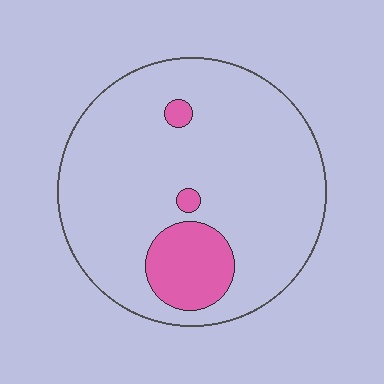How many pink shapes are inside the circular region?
3.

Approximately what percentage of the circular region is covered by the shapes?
Approximately 15%.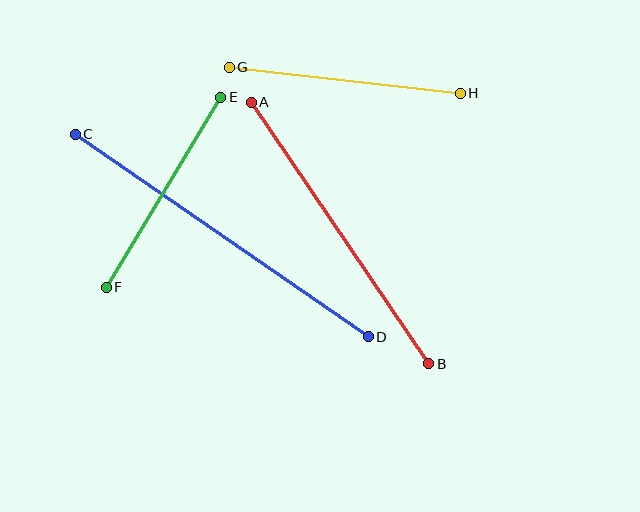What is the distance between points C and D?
The distance is approximately 356 pixels.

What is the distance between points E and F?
The distance is approximately 222 pixels.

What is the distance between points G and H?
The distance is approximately 232 pixels.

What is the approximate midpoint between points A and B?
The midpoint is at approximately (340, 233) pixels.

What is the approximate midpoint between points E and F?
The midpoint is at approximately (163, 192) pixels.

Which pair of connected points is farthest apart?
Points C and D are farthest apart.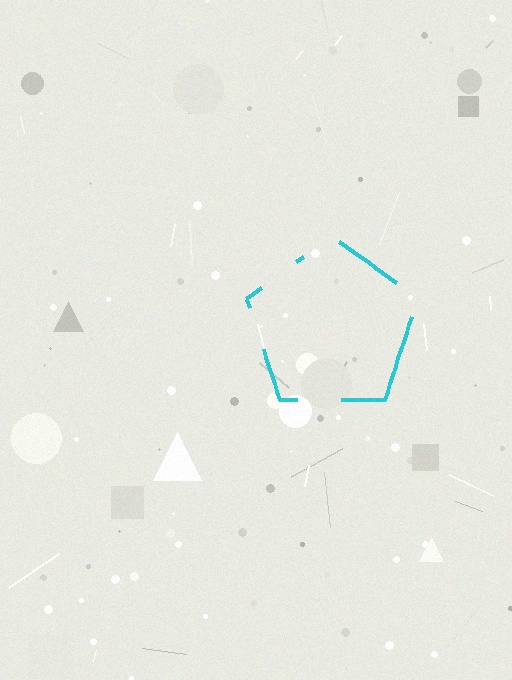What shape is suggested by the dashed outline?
The dashed outline suggests a pentagon.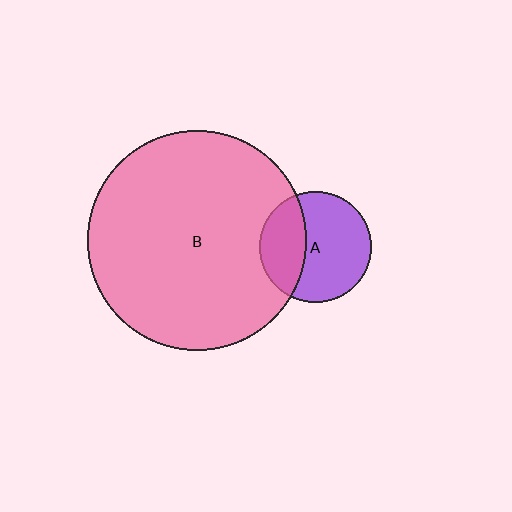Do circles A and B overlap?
Yes.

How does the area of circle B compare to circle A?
Approximately 3.9 times.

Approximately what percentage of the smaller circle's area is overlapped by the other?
Approximately 35%.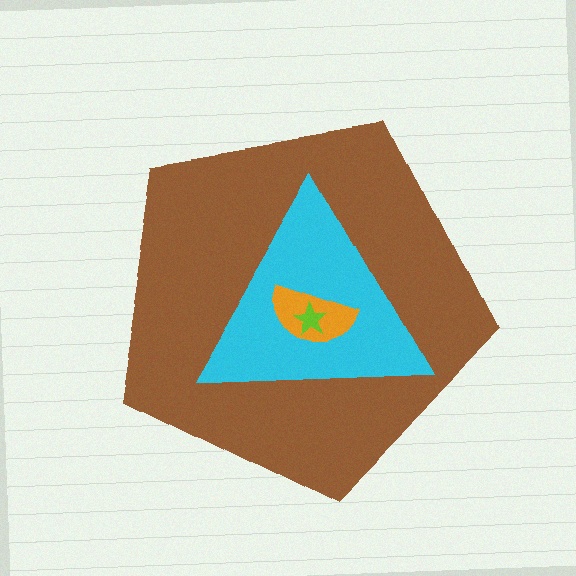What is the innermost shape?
The lime star.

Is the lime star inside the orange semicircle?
Yes.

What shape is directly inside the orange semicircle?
The lime star.